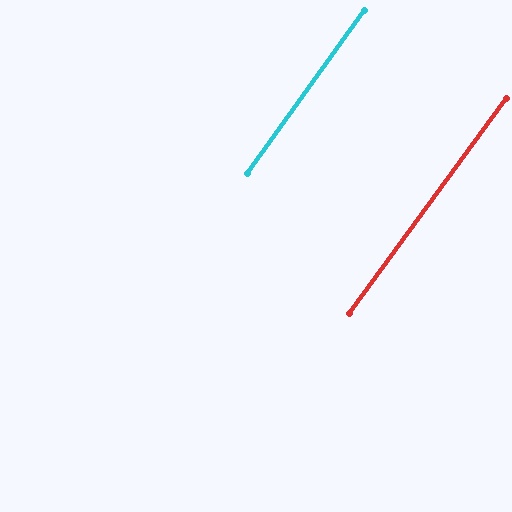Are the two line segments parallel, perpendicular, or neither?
Parallel — their directions differ by only 0.5°.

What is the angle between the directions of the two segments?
Approximately 0 degrees.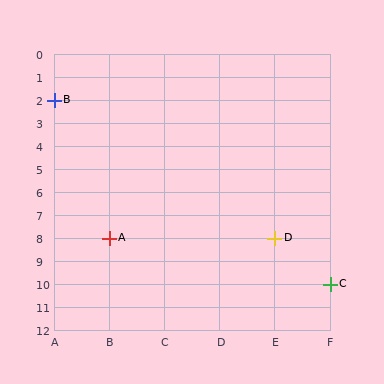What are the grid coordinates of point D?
Point D is at grid coordinates (E, 8).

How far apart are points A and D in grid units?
Points A and D are 3 columns apart.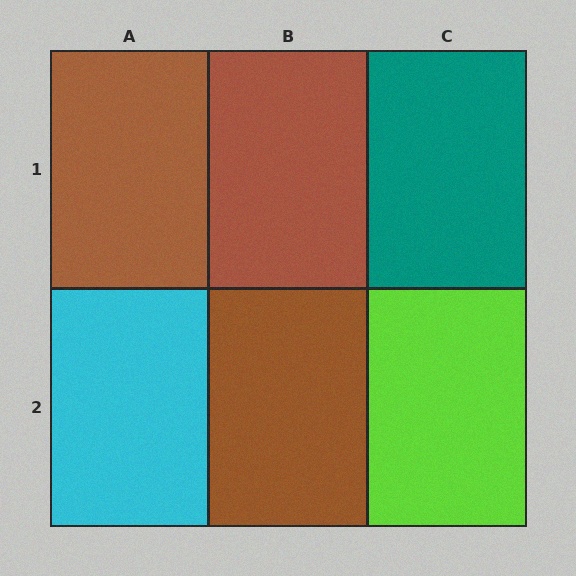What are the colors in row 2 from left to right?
Cyan, brown, lime.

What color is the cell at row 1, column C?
Teal.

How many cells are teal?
1 cell is teal.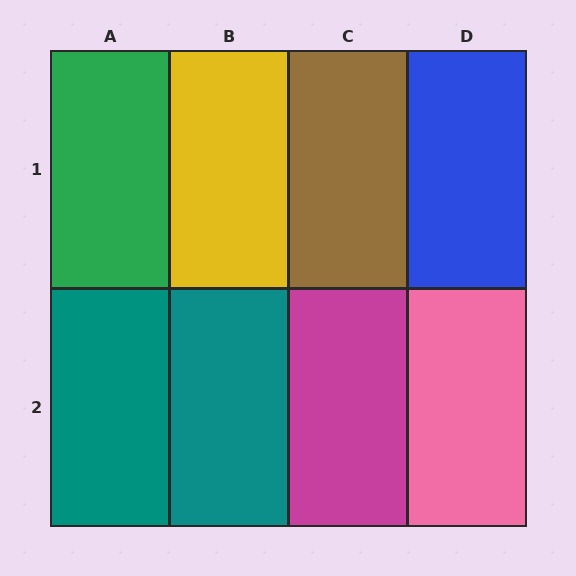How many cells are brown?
1 cell is brown.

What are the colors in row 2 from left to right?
Teal, teal, magenta, pink.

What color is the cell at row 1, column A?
Green.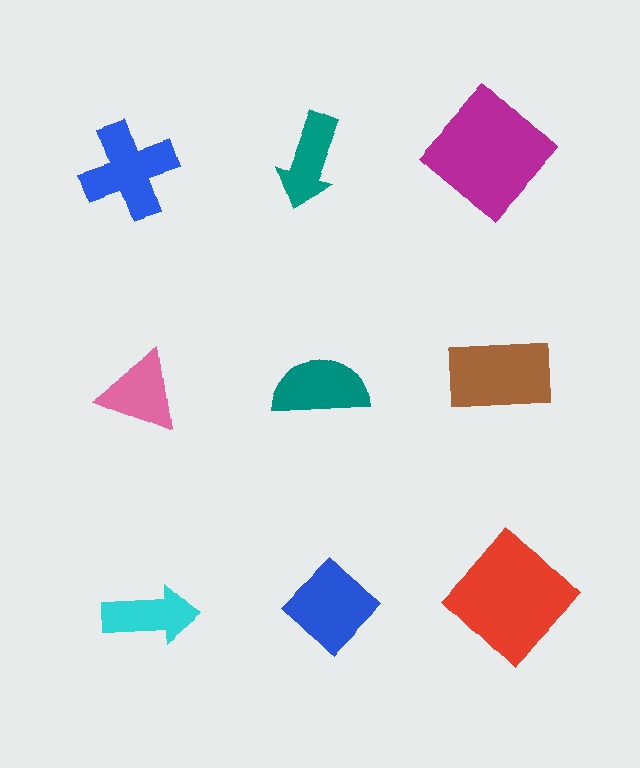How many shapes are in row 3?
3 shapes.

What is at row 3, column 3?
A red diamond.